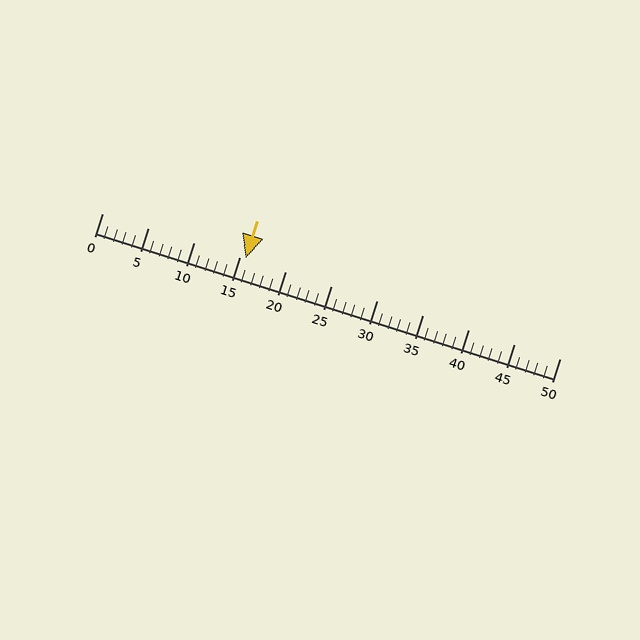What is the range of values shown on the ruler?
The ruler shows values from 0 to 50.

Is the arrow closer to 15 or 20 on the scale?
The arrow is closer to 15.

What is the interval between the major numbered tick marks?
The major tick marks are spaced 5 units apart.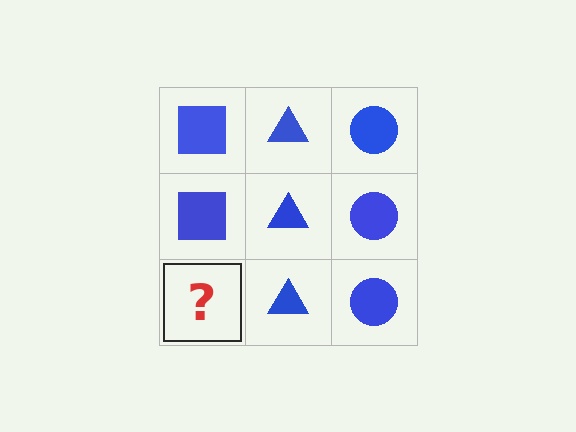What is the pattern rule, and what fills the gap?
The rule is that each column has a consistent shape. The gap should be filled with a blue square.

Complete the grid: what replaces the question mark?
The question mark should be replaced with a blue square.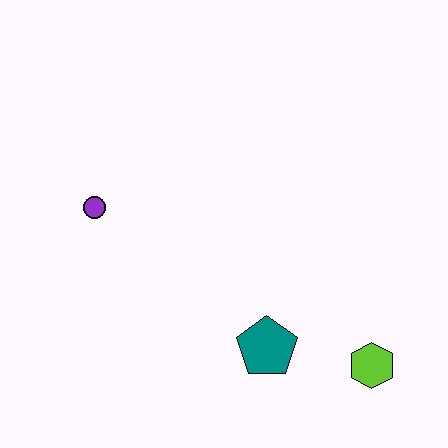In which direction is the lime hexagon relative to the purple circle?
The lime hexagon is to the right of the purple circle.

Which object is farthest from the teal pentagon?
The purple circle is farthest from the teal pentagon.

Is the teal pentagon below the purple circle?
Yes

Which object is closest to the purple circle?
The teal pentagon is closest to the purple circle.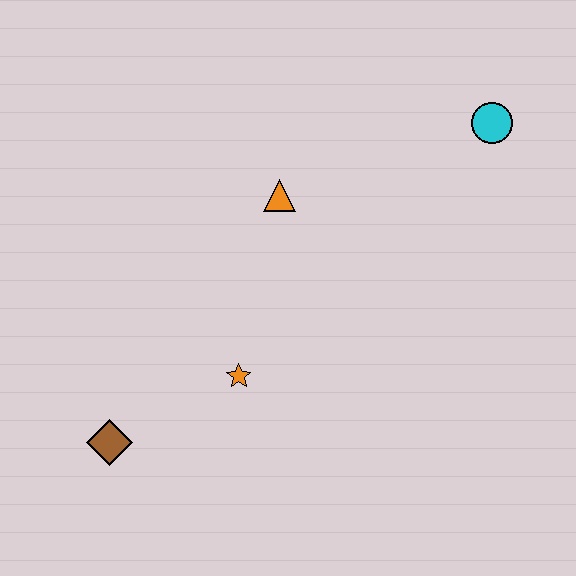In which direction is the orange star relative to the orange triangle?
The orange star is below the orange triangle.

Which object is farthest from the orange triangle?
The brown diamond is farthest from the orange triangle.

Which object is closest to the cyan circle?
The orange triangle is closest to the cyan circle.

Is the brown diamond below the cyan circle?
Yes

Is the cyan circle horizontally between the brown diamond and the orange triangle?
No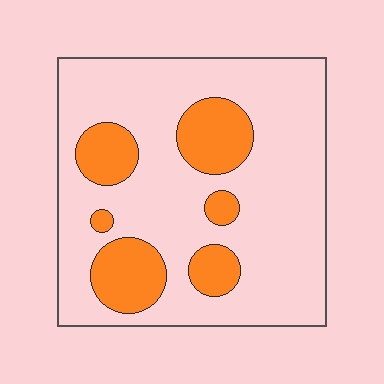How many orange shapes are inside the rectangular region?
6.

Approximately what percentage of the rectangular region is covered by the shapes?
Approximately 20%.